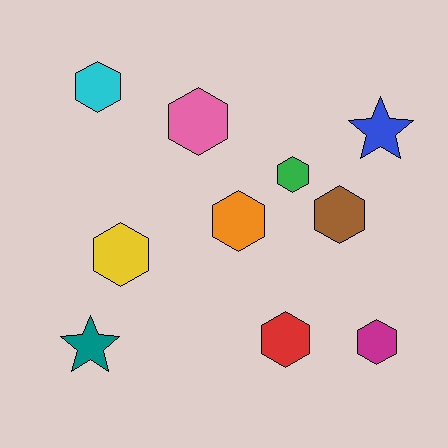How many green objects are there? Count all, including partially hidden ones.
There is 1 green object.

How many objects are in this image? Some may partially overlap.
There are 10 objects.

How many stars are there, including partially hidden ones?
There are 2 stars.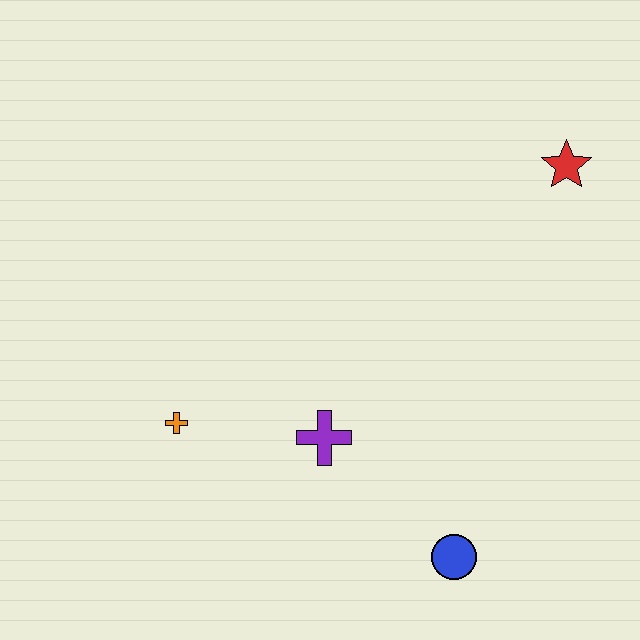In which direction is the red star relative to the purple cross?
The red star is above the purple cross.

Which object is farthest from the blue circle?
The red star is farthest from the blue circle.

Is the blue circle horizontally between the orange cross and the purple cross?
No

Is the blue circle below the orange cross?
Yes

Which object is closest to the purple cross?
The orange cross is closest to the purple cross.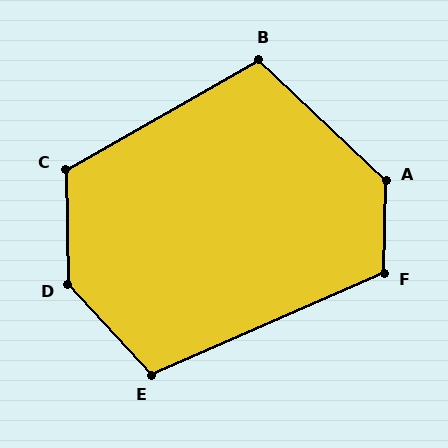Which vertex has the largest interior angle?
D, at approximately 138 degrees.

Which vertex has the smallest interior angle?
B, at approximately 107 degrees.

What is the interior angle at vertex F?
Approximately 115 degrees (obtuse).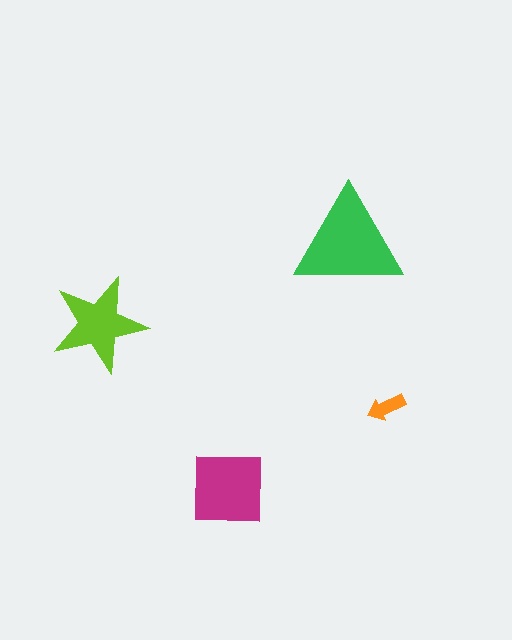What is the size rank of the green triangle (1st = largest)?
1st.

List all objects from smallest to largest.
The orange arrow, the lime star, the magenta square, the green triangle.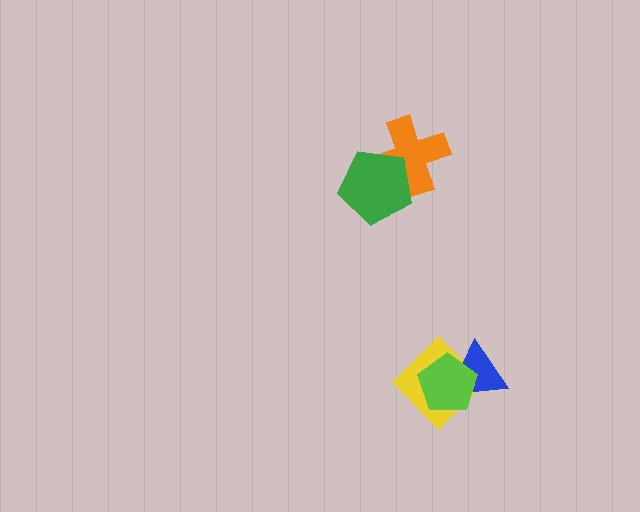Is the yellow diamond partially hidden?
Yes, it is partially covered by another shape.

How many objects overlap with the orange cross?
1 object overlaps with the orange cross.